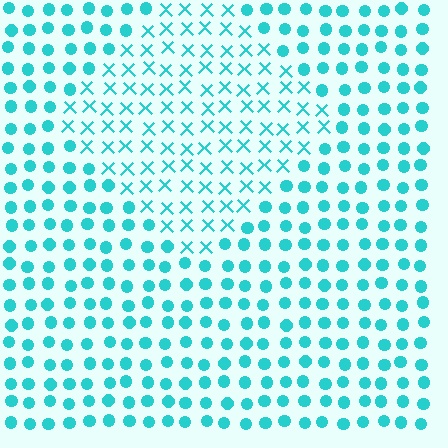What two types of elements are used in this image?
The image uses X marks inside the diamond region and circles outside it.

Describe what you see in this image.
The image is filled with small cyan elements arranged in a uniform grid. A diamond-shaped region contains X marks, while the surrounding area contains circles. The boundary is defined purely by the change in element shape.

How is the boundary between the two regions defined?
The boundary is defined by a change in element shape: X marks inside vs. circles outside. All elements share the same color and spacing.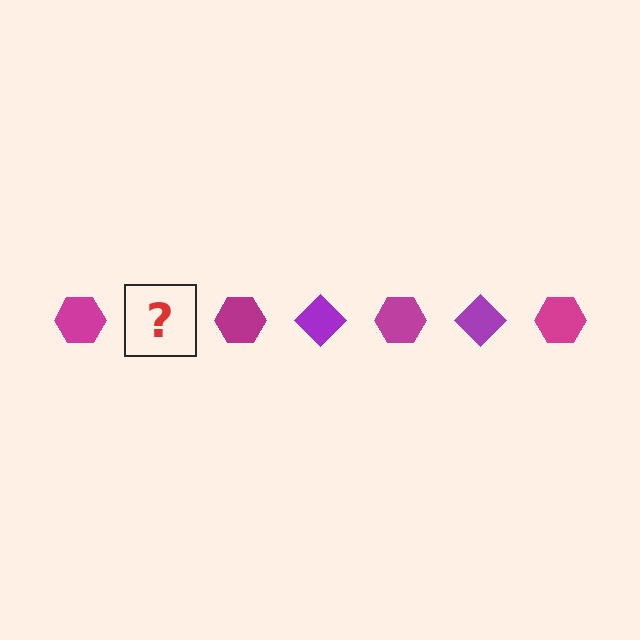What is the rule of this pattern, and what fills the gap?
The rule is that the pattern alternates between magenta hexagon and purple diamond. The gap should be filled with a purple diamond.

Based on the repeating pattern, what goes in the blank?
The blank should be a purple diamond.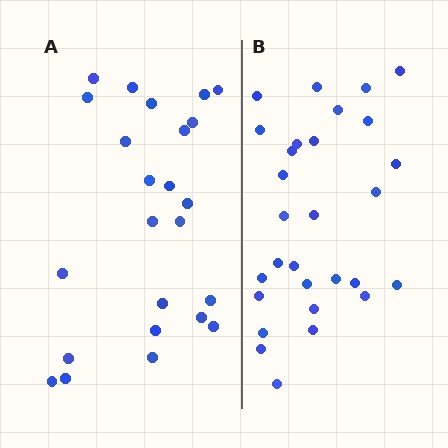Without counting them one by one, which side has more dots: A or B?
Region B (the right region) has more dots.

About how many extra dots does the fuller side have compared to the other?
Region B has about 5 more dots than region A.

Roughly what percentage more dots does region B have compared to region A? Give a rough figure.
About 20% more.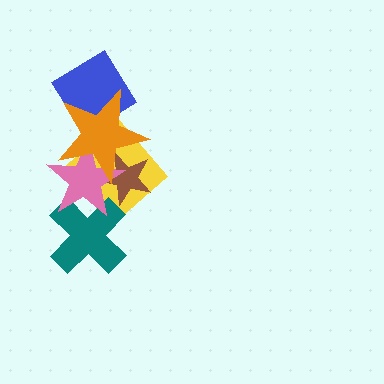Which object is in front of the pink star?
The orange star is in front of the pink star.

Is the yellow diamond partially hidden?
Yes, it is partially covered by another shape.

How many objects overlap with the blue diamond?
1 object overlaps with the blue diamond.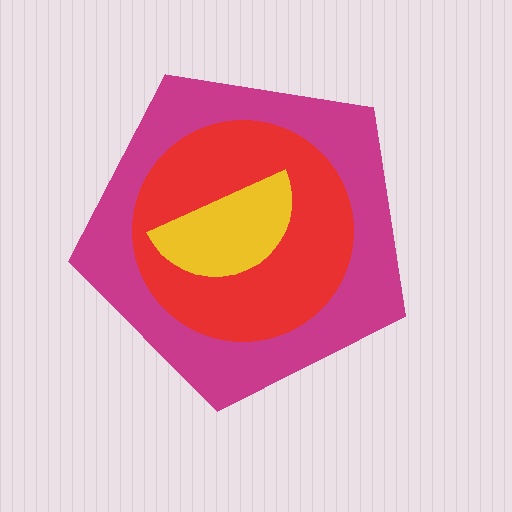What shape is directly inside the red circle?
The yellow semicircle.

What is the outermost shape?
The magenta pentagon.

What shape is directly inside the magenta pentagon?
The red circle.